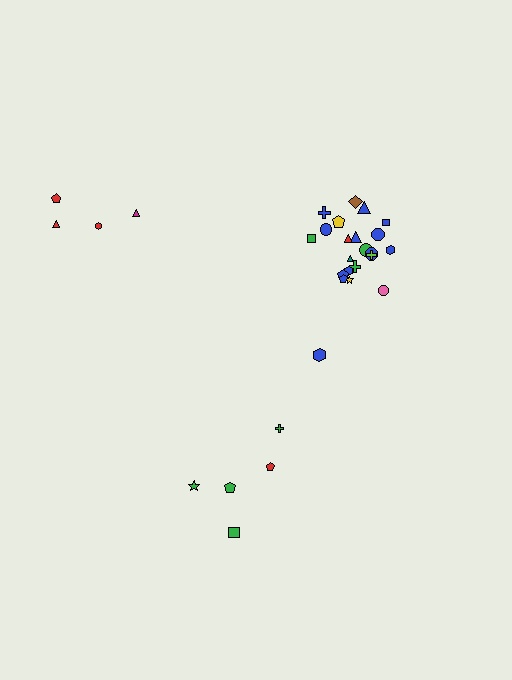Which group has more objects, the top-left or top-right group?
The top-right group.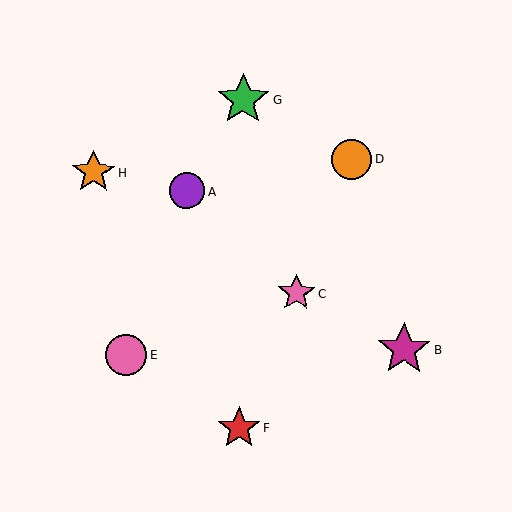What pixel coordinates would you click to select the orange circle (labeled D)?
Click at (352, 159) to select the orange circle D.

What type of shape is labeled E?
Shape E is a pink circle.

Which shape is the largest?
The magenta star (labeled B) is the largest.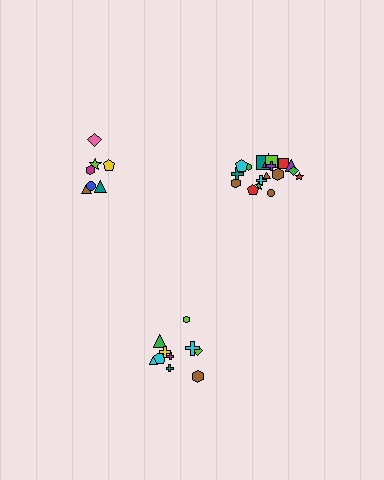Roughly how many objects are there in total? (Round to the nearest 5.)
Roughly 35 objects in total.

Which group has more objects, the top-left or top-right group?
The top-right group.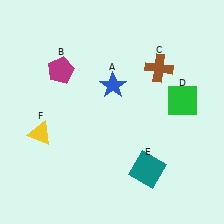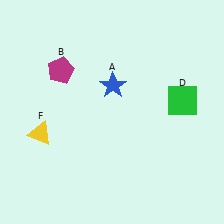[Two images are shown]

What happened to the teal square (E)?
The teal square (E) was removed in Image 2. It was in the bottom-right area of Image 1.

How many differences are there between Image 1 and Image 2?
There are 2 differences between the two images.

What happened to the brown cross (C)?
The brown cross (C) was removed in Image 2. It was in the top-right area of Image 1.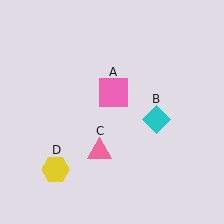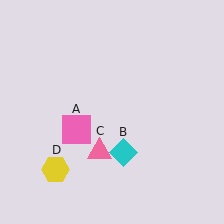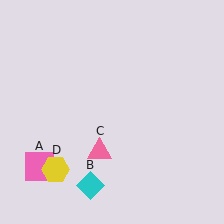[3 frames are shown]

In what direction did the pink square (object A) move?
The pink square (object A) moved down and to the left.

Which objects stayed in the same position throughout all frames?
Pink triangle (object C) and yellow hexagon (object D) remained stationary.